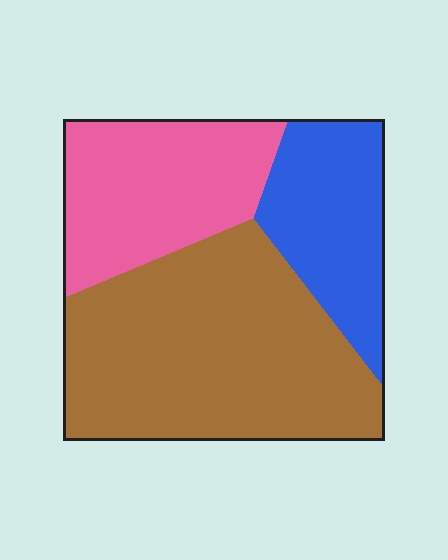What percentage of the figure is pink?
Pink covers 27% of the figure.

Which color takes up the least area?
Blue, at roughly 20%.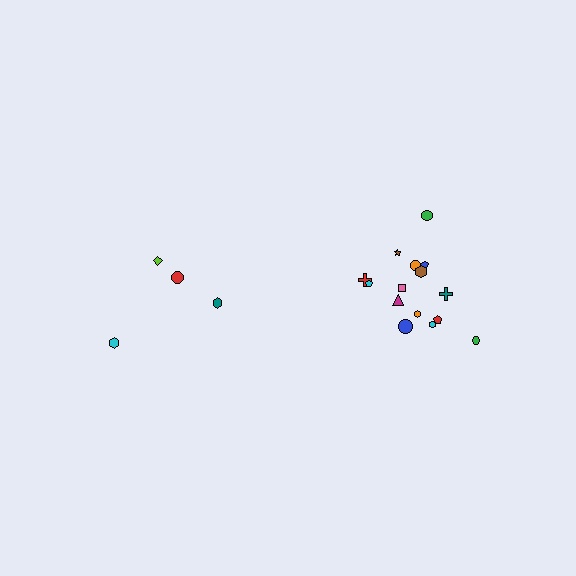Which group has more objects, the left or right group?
The right group.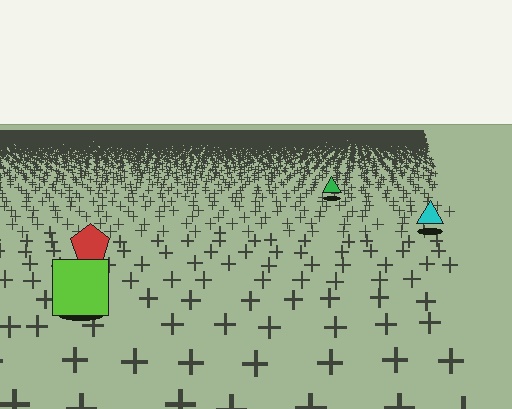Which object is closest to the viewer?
The lime square is closest. The texture marks near it are larger and more spread out.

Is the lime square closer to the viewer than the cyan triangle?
Yes. The lime square is closer — you can tell from the texture gradient: the ground texture is coarser near it.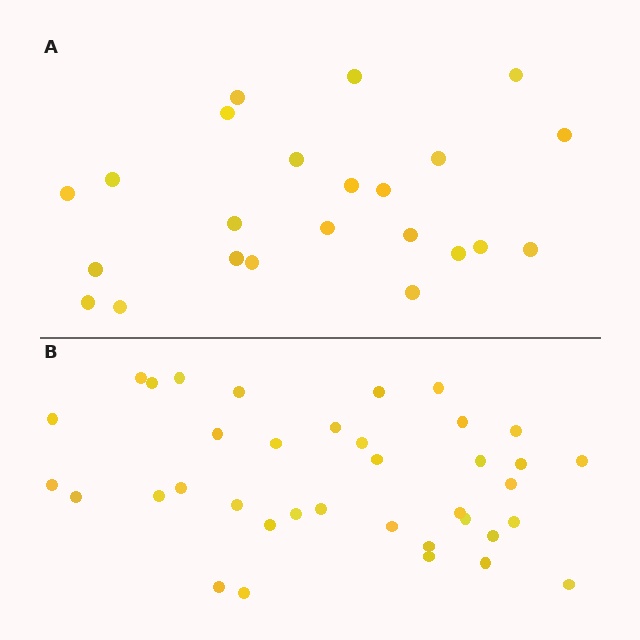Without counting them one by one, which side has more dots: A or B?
Region B (the bottom region) has more dots.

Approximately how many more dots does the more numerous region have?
Region B has approximately 15 more dots than region A.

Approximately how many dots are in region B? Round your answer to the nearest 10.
About 40 dots. (The exact count is 37, which rounds to 40.)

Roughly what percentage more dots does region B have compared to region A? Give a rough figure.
About 60% more.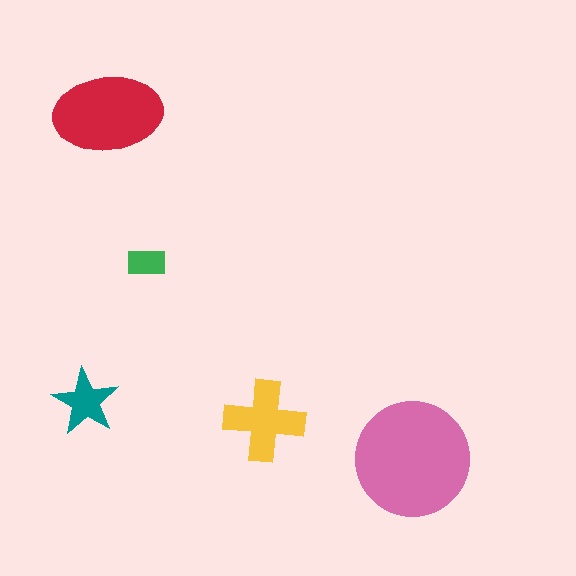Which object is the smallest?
The green rectangle.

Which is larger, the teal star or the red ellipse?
The red ellipse.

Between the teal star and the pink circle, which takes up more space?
The pink circle.